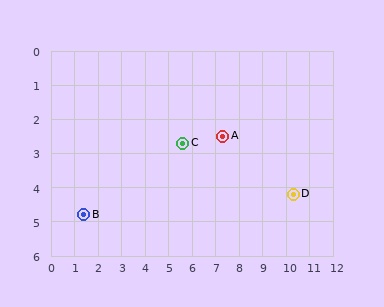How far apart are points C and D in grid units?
Points C and D are about 4.9 grid units apart.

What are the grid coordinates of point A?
Point A is at approximately (7.3, 2.5).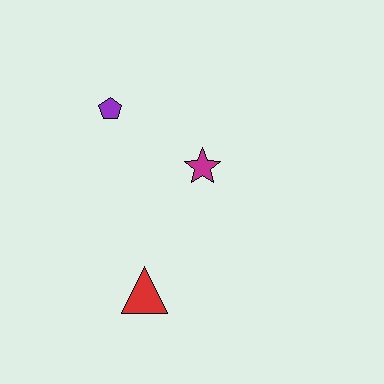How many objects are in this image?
There are 3 objects.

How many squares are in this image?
There are no squares.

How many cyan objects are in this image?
There are no cyan objects.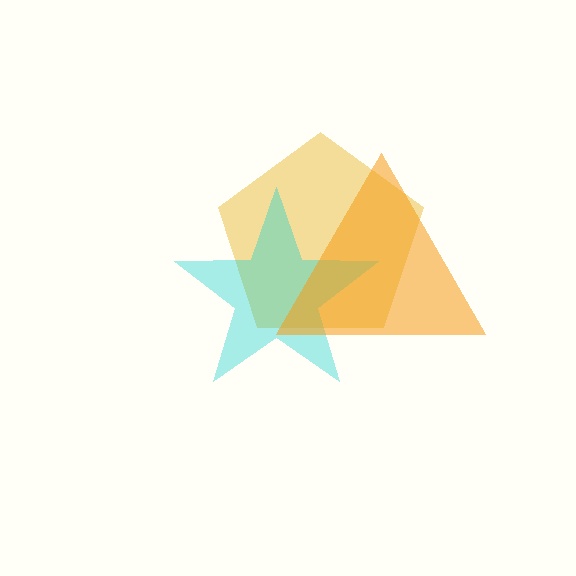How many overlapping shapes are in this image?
There are 3 overlapping shapes in the image.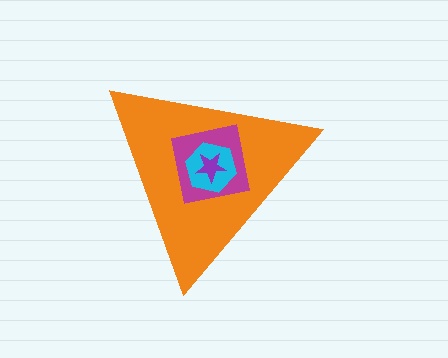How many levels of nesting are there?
4.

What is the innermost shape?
The purple star.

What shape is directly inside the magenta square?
The cyan hexagon.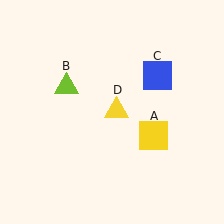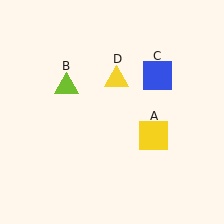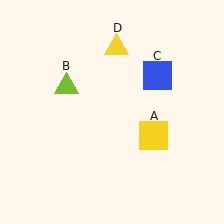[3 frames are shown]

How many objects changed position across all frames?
1 object changed position: yellow triangle (object D).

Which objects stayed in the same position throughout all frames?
Yellow square (object A) and lime triangle (object B) and blue square (object C) remained stationary.